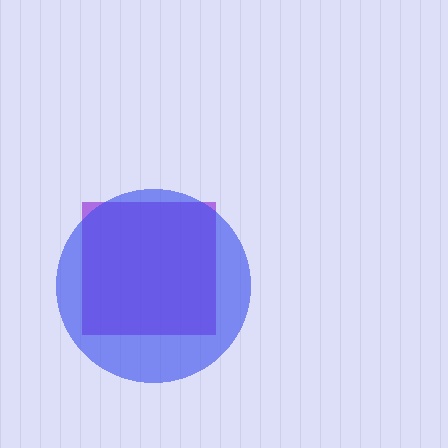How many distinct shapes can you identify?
There are 2 distinct shapes: a purple square, a blue circle.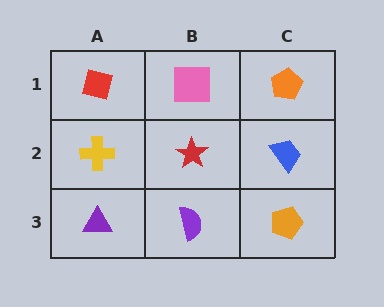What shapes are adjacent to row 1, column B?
A red star (row 2, column B), a red square (row 1, column A), an orange pentagon (row 1, column C).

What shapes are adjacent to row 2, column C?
An orange pentagon (row 1, column C), an orange pentagon (row 3, column C), a red star (row 2, column B).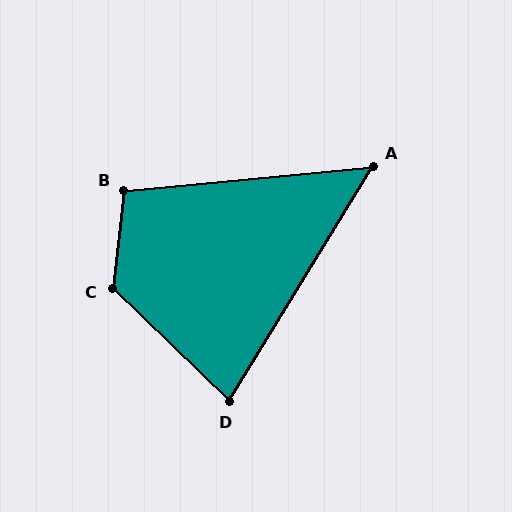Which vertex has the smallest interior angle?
A, at approximately 53 degrees.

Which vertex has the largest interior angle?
C, at approximately 127 degrees.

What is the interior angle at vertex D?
Approximately 78 degrees (acute).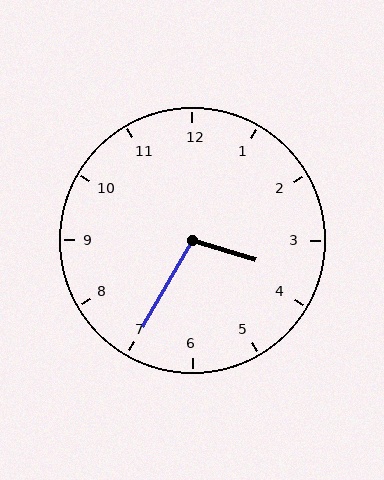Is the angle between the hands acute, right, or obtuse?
It is obtuse.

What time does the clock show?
3:35.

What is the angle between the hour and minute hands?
Approximately 102 degrees.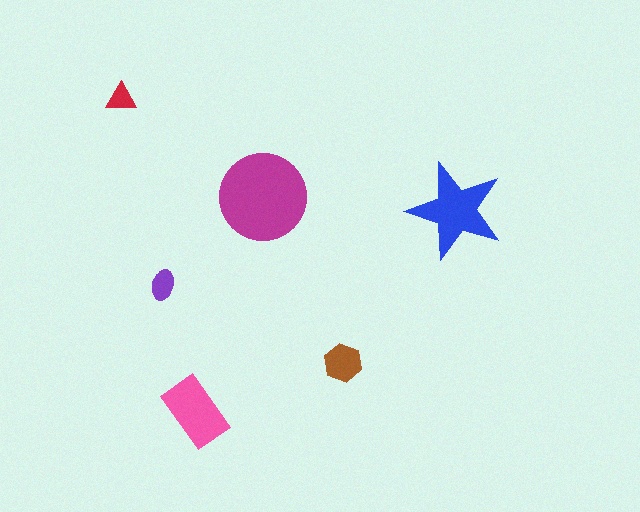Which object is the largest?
The magenta circle.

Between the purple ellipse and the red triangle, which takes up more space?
The purple ellipse.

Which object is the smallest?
The red triangle.